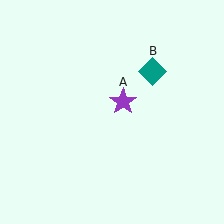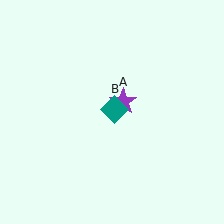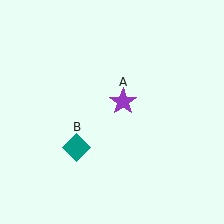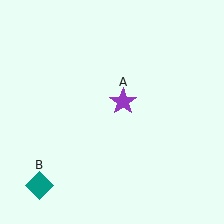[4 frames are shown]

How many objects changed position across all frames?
1 object changed position: teal diamond (object B).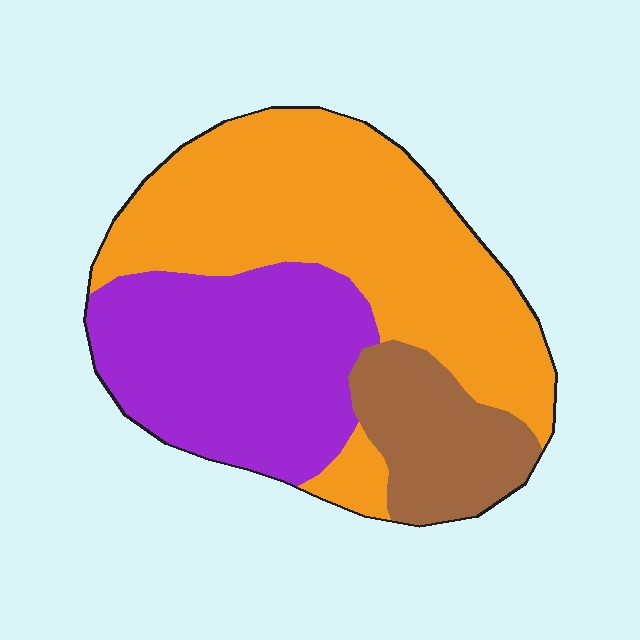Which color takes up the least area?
Brown, at roughly 15%.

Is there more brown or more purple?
Purple.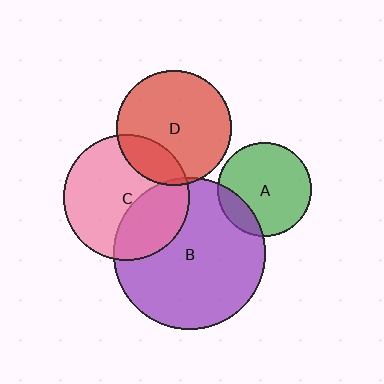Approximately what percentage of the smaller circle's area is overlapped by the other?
Approximately 15%.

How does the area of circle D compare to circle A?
Approximately 1.5 times.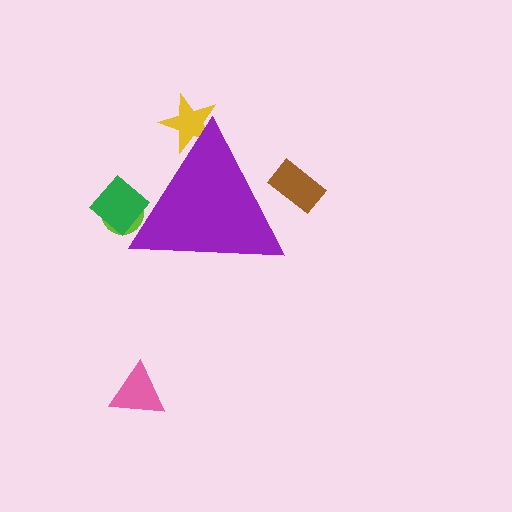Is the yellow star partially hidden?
Yes, the yellow star is partially hidden behind the purple triangle.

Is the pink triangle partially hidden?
No, the pink triangle is fully visible.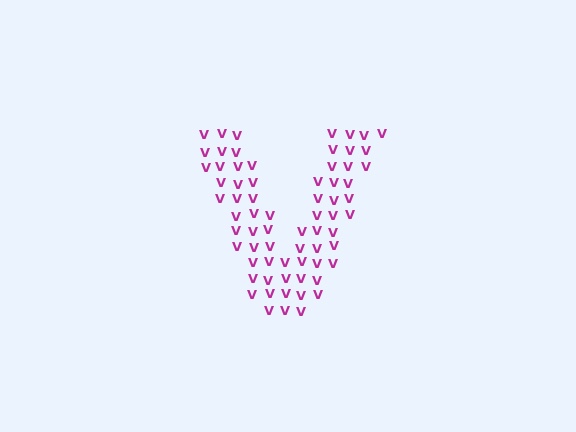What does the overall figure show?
The overall figure shows the letter V.